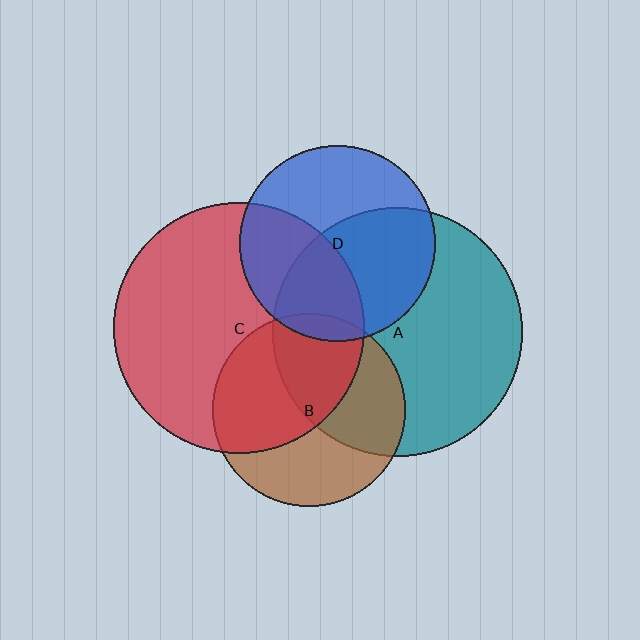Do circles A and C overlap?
Yes.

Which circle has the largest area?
Circle C (red).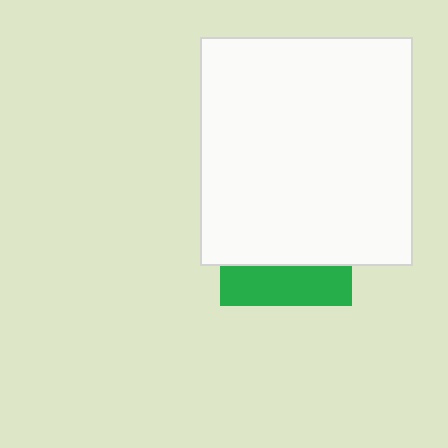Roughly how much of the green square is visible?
A small part of it is visible (roughly 30%).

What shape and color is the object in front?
The object in front is a white rectangle.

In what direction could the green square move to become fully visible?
The green square could move down. That would shift it out from behind the white rectangle entirely.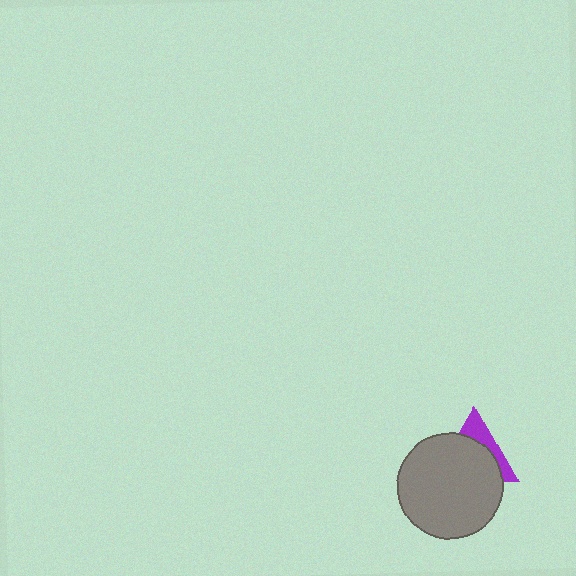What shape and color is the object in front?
The object in front is a gray circle.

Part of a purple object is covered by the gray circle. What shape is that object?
It is a triangle.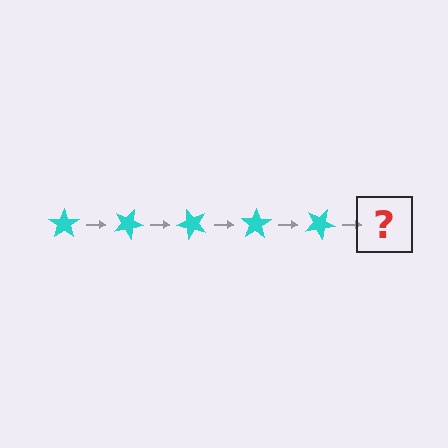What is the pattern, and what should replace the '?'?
The pattern is that the star rotates 25 degrees each step. The '?' should be a cyan star rotated 125 degrees.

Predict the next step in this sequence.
The next step is a cyan star rotated 125 degrees.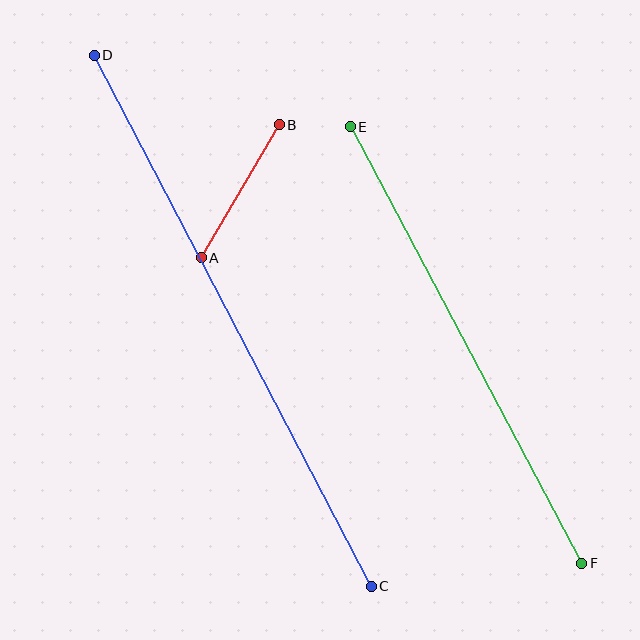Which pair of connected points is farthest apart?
Points C and D are farthest apart.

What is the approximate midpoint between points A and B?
The midpoint is at approximately (240, 191) pixels.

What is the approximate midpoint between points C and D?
The midpoint is at approximately (233, 321) pixels.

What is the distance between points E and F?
The distance is approximately 494 pixels.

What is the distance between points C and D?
The distance is approximately 598 pixels.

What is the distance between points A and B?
The distance is approximately 154 pixels.